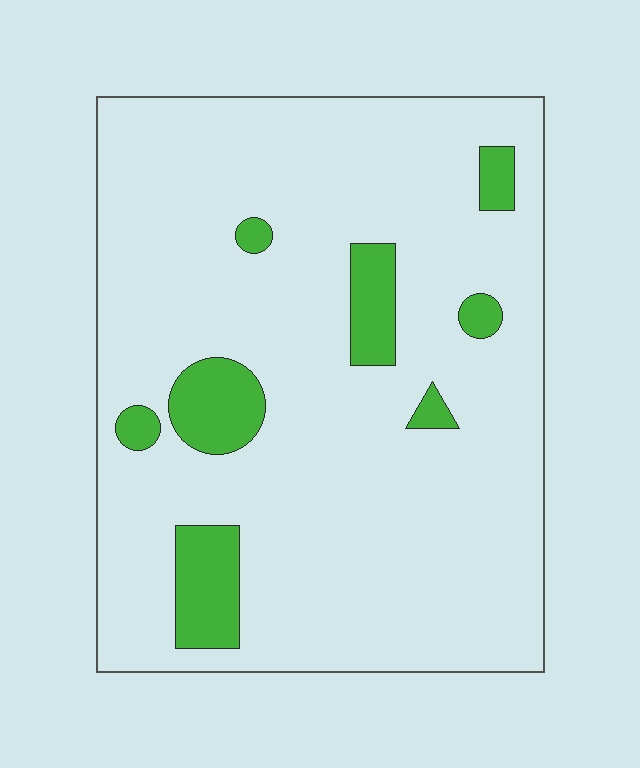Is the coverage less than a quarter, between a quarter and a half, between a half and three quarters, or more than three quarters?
Less than a quarter.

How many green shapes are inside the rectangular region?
8.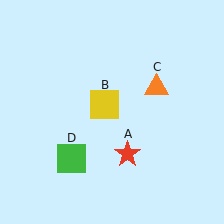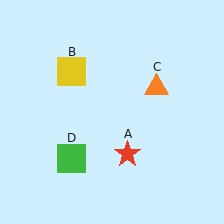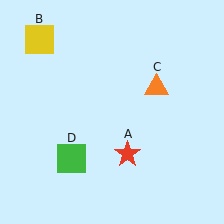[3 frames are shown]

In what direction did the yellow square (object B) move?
The yellow square (object B) moved up and to the left.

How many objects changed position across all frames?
1 object changed position: yellow square (object B).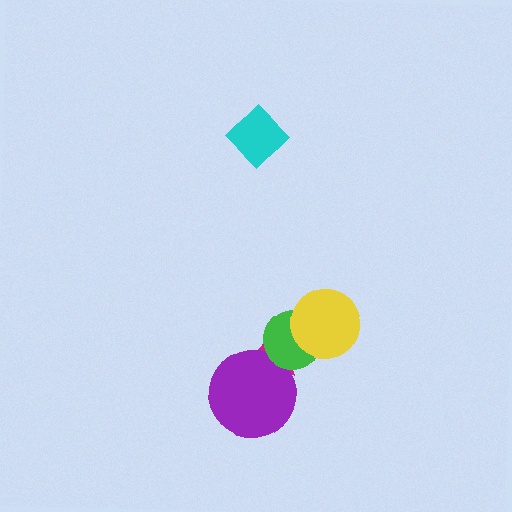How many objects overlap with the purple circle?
1 object overlaps with the purple circle.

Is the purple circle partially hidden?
No, no other shape covers it.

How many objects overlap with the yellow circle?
1 object overlaps with the yellow circle.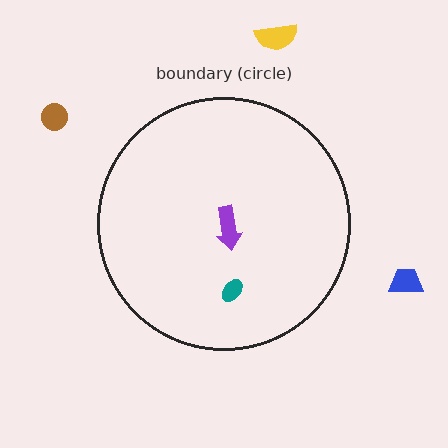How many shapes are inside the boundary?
2 inside, 3 outside.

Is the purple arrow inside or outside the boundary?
Inside.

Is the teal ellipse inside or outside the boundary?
Inside.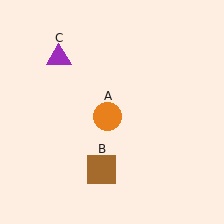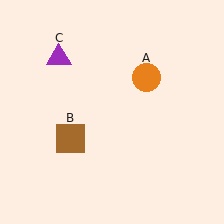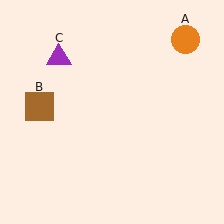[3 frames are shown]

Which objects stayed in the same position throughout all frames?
Purple triangle (object C) remained stationary.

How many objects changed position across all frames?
2 objects changed position: orange circle (object A), brown square (object B).